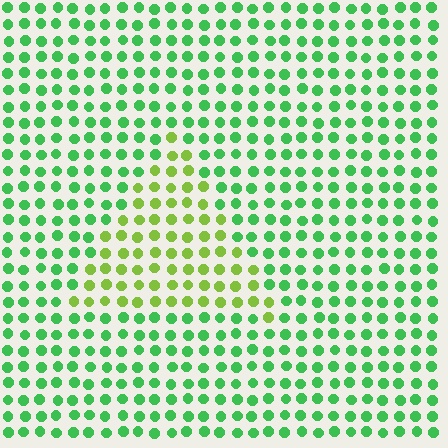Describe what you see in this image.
The image is filled with small green elements in a uniform arrangement. A triangle-shaped region is visible where the elements are tinted to a slightly different hue, forming a subtle color boundary.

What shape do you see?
I see a triangle.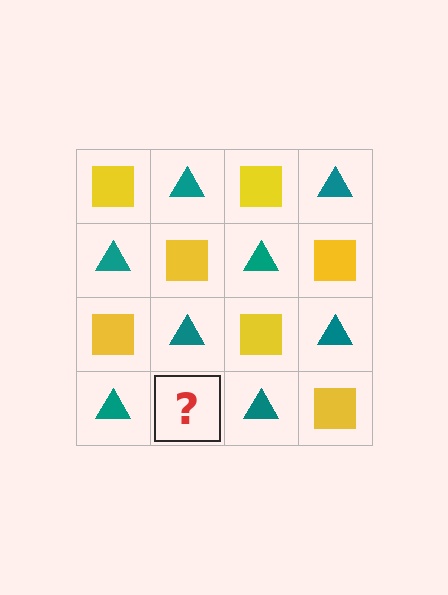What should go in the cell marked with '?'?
The missing cell should contain a yellow square.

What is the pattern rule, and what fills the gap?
The rule is that it alternates yellow square and teal triangle in a checkerboard pattern. The gap should be filled with a yellow square.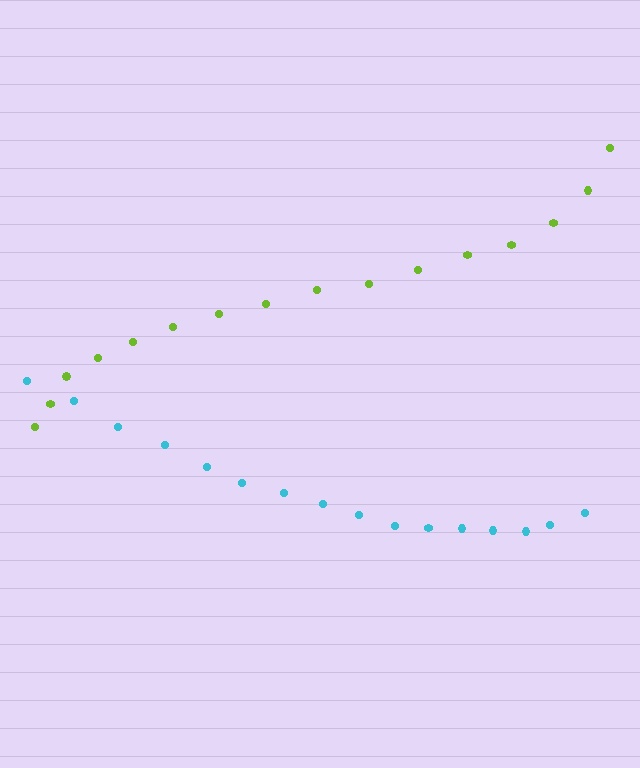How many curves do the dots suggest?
There are 2 distinct paths.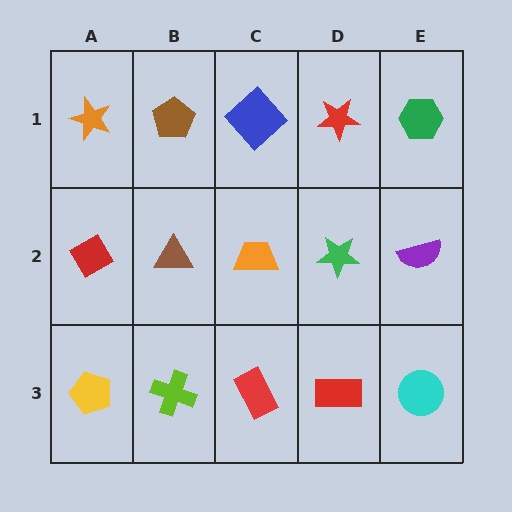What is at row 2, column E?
A purple semicircle.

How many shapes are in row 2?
5 shapes.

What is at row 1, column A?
An orange star.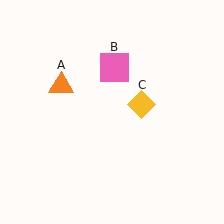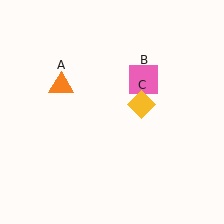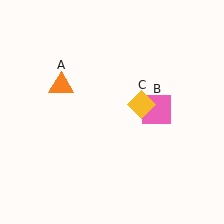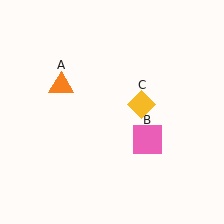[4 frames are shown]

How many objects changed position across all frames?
1 object changed position: pink square (object B).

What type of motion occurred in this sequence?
The pink square (object B) rotated clockwise around the center of the scene.